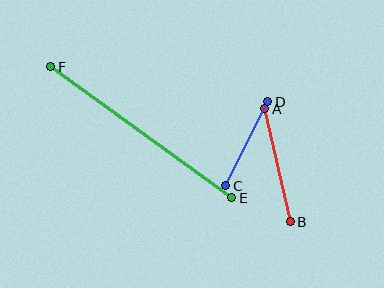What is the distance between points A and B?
The distance is approximately 116 pixels.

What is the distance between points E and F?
The distance is approximately 223 pixels.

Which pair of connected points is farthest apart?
Points E and F are farthest apart.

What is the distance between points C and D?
The distance is approximately 94 pixels.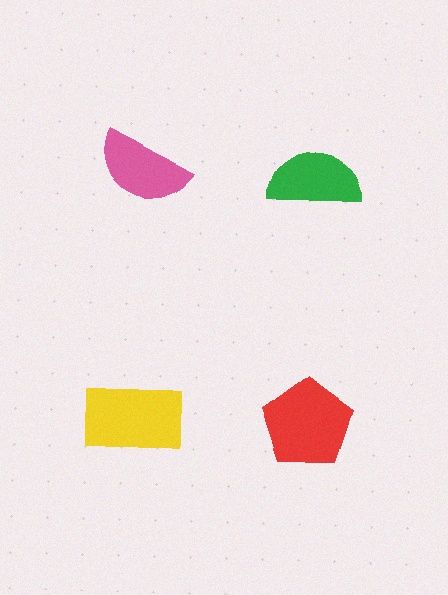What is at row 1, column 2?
A green semicircle.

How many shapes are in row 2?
2 shapes.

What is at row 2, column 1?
A yellow rectangle.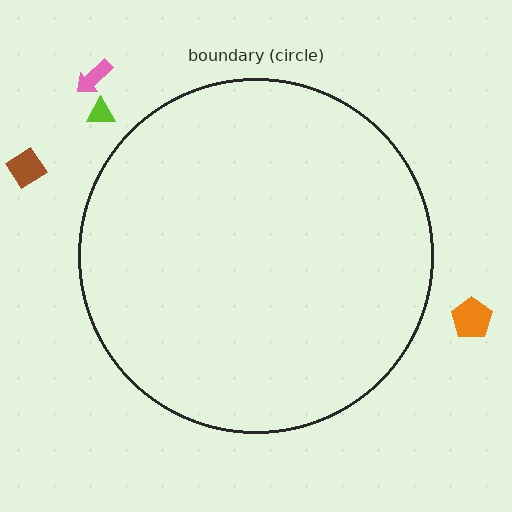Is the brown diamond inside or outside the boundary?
Outside.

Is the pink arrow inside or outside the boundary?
Outside.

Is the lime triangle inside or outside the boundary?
Outside.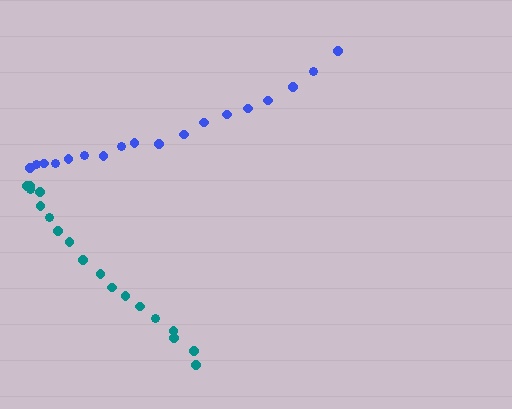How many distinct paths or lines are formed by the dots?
There are 2 distinct paths.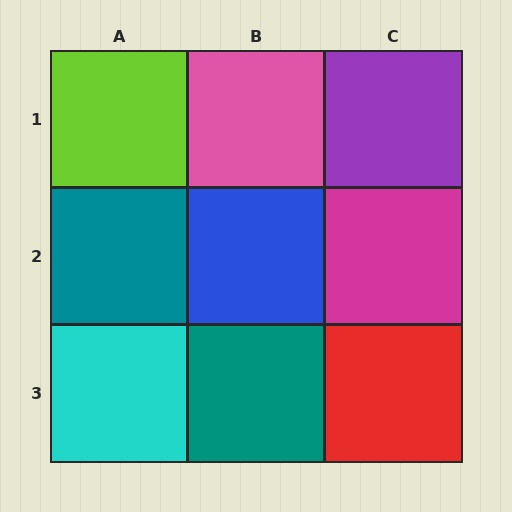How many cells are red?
1 cell is red.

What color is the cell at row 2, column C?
Magenta.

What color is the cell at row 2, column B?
Blue.